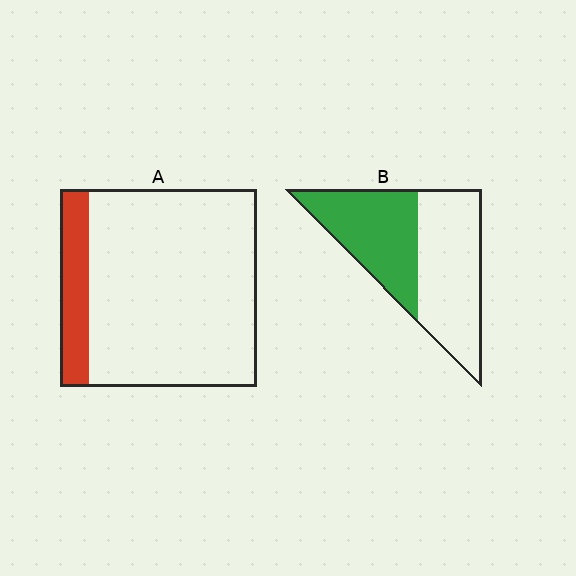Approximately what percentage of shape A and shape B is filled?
A is approximately 15% and B is approximately 45%.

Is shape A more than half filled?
No.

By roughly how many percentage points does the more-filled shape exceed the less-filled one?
By roughly 30 percentage points (B over A).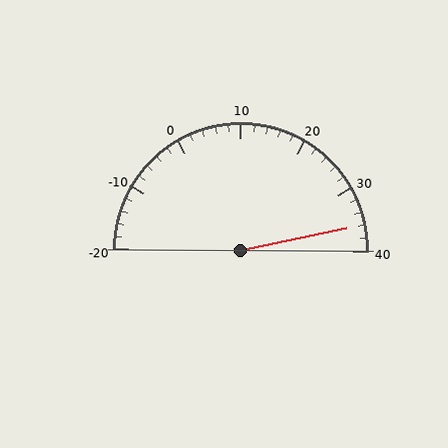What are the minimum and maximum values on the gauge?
The gauge ranges from -20 to 40.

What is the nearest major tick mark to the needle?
The nearest major tick mark is 40.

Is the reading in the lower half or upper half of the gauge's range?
The reading is in the upper half of the range (-20 to 40).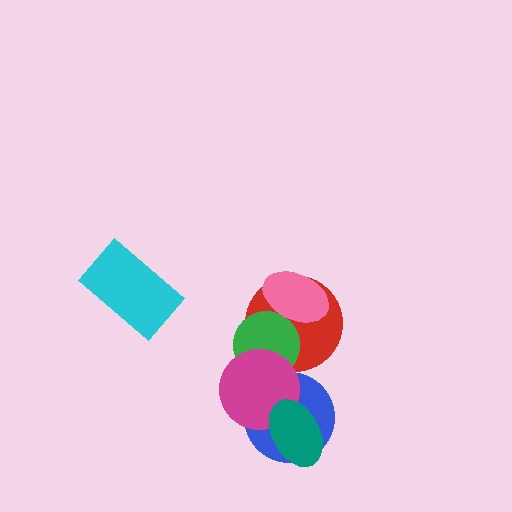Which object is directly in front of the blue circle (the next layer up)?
The magenta circle is directly in front of the blue circle.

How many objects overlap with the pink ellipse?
2 objects overlap with the pink ellipse.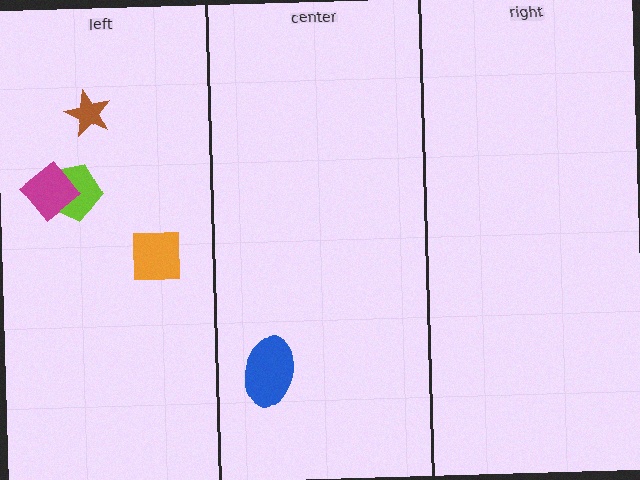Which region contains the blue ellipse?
The center region.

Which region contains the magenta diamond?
The left region.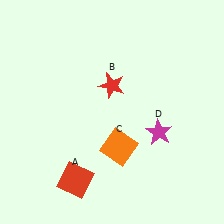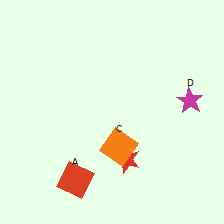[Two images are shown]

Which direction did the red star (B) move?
The red star (B) moved down.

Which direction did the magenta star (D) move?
The magenta star (D) moved up.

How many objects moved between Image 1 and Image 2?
2 objects moved between the two images.